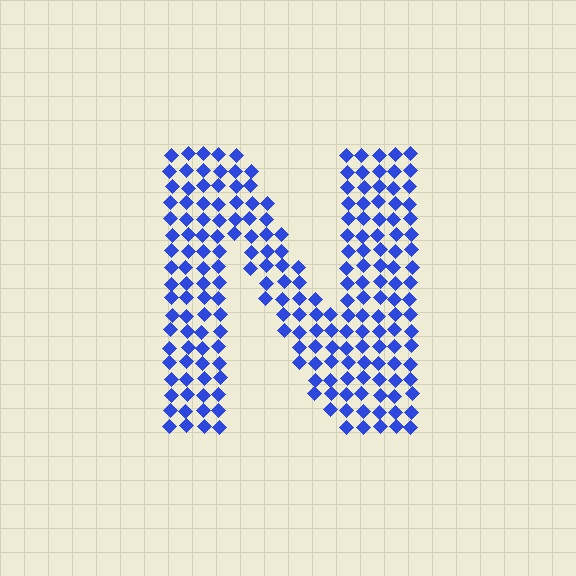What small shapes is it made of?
It is made of small diamonds.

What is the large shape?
The large shape is the letter N.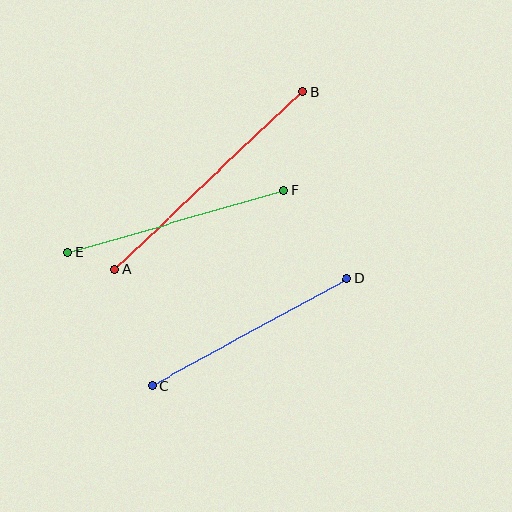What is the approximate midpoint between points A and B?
The midpoint is at approximately (209, 180) pixels.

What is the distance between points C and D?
The distance is approximately 222 pixels.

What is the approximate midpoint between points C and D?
The midpoint is at approximately (249, 332) pixels.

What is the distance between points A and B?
The distance is approximately 258 pixels.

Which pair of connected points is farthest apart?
Points A and B are farthest apart.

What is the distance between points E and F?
The distance is approximately 225 pixels.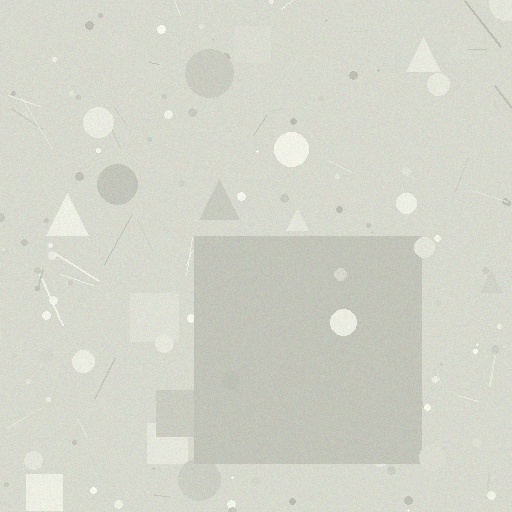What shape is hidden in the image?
A square is hidden in the image.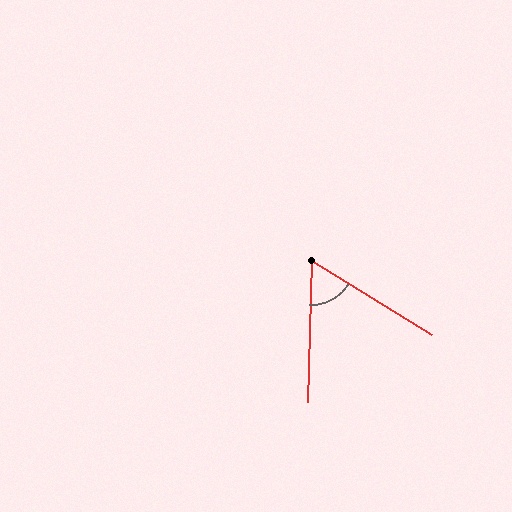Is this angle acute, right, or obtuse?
It is acute.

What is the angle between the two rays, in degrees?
Approximately 61 degrees.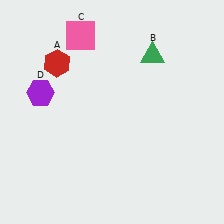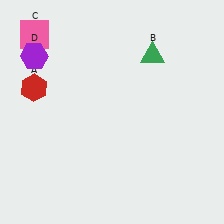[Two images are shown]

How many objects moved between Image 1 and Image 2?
3 objects moved between the two images.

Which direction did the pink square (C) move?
The pink square (C) moved left.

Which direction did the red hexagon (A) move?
The red hexagon (A) moved down.